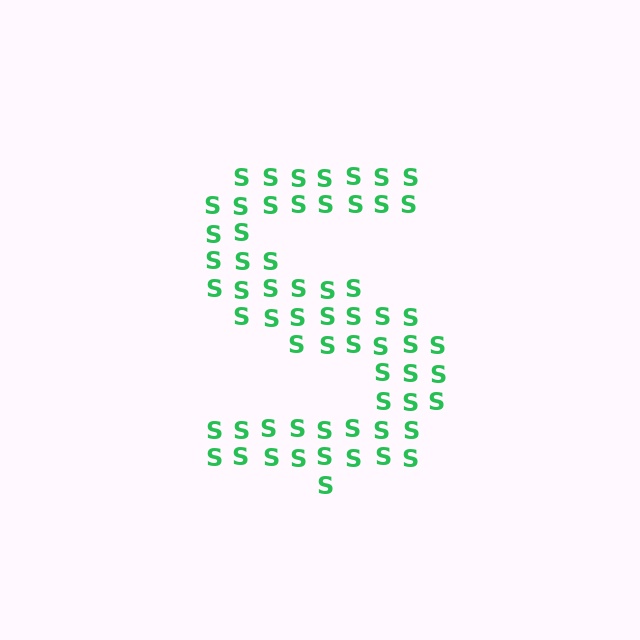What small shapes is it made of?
It is made of small letter S's.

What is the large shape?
The large shape is the letter S.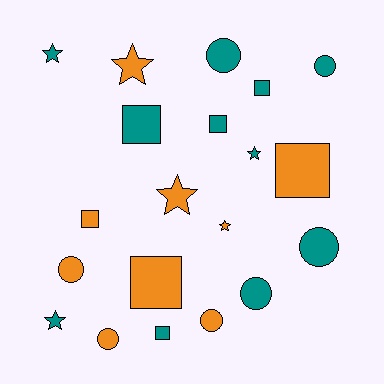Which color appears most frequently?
Teal, with 11 objects.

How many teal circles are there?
There are 4 teal circles.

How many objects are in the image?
There are 20 objects.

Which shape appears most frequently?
Circle, with 7 objects.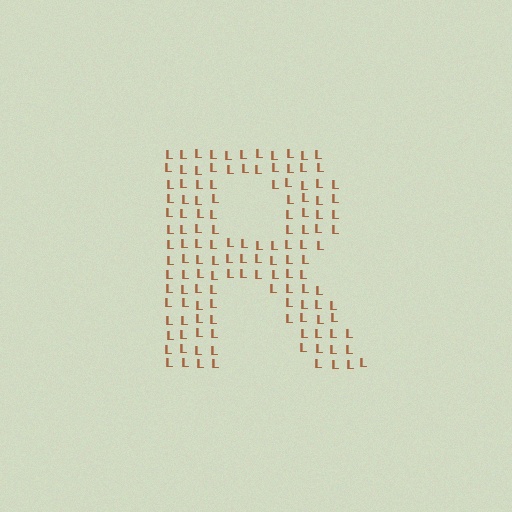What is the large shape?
The large shape is the letter R.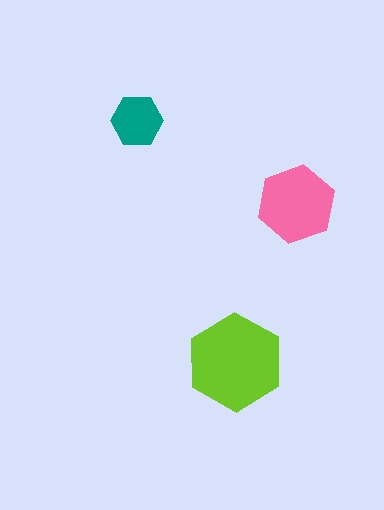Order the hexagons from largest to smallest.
the lime one, the pink one, the teal one.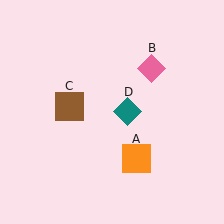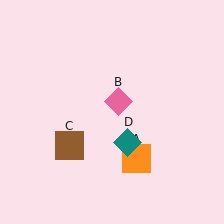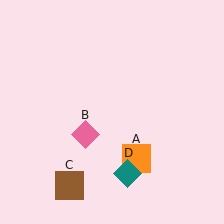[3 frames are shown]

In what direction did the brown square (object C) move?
The brown square (object C) moved down.